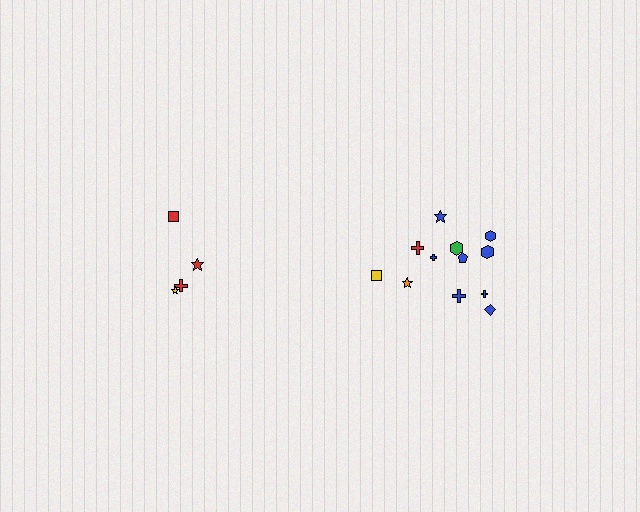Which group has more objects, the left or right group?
The right group.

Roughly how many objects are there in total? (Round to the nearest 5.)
Roughly 15 objects in total.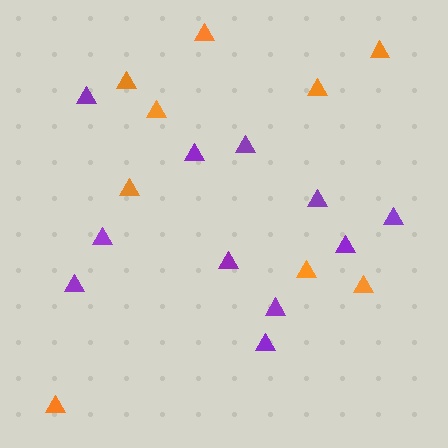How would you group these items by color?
There are 2 groups: one group of orange triangles (9) and one group of purple triangles (11).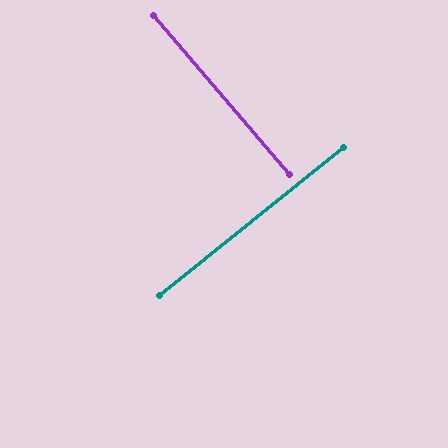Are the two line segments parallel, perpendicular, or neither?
Perpendicular — they meet at approximately 88°.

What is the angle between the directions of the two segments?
Approximately 88 degrees.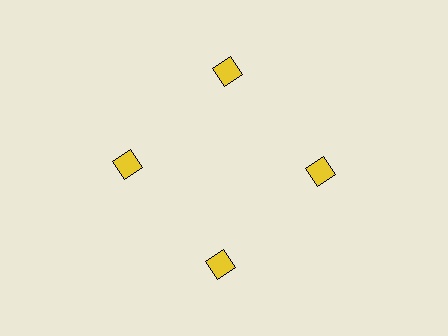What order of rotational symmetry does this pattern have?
This pattern has 4-fold rotational symmetry.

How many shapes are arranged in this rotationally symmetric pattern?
There are 4 shapes, arranged in 4 groups of 1.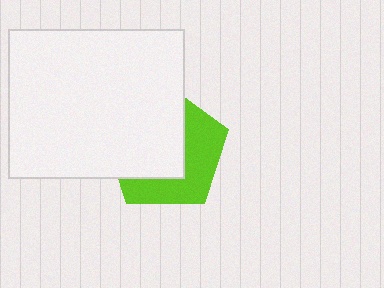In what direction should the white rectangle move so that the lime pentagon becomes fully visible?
The white rectangle should move toward the upper-left. That is the shortest direction to clear the overlap and leave the lime pentagon fully visible.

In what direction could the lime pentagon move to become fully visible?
The lime pentagon could move toward the lower-right. That would shift it out from behind the white rectangle entirely.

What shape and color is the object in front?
The object in front is a white rectangle.